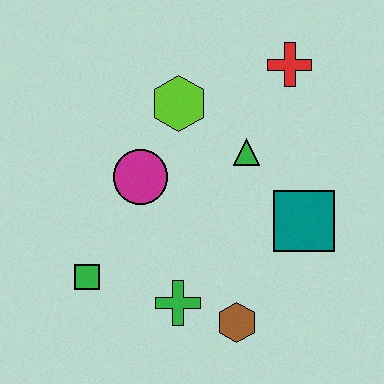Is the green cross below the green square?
Yes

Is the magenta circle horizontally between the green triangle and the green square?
Yes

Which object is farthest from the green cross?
The red cross is farthest from the green cross.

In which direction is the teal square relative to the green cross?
The teal square is to the right of the green cross.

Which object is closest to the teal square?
The green triangle is closest to the teal square.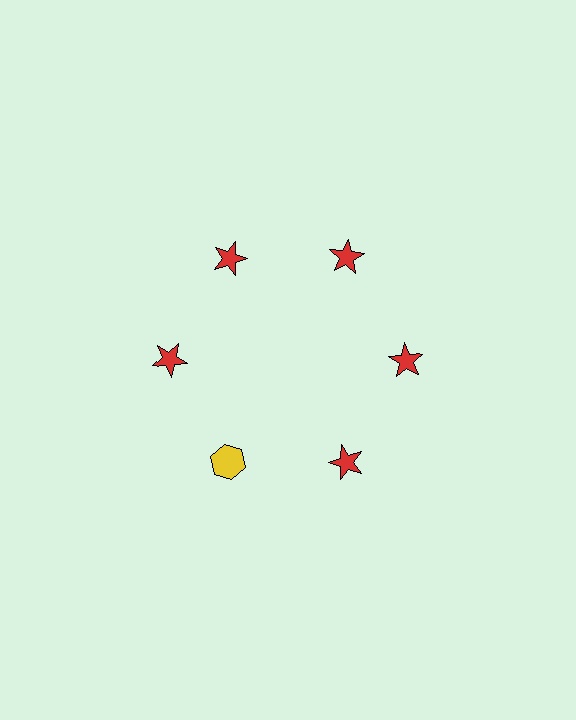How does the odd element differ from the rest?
It differs in both color (yellow instead of red) and shape (hexagon instead of star).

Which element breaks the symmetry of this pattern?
The yellow hexagon at roughly the 7 o'clock position breaks the symmetry. All other shapes are red stars.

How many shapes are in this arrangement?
There are 6 shapes arranged in a ring pattern.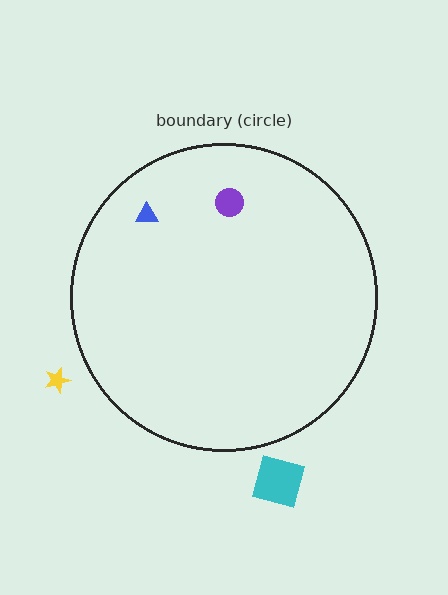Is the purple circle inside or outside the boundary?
Inside.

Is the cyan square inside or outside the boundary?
Outside.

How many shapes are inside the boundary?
2 inside, 2 outside.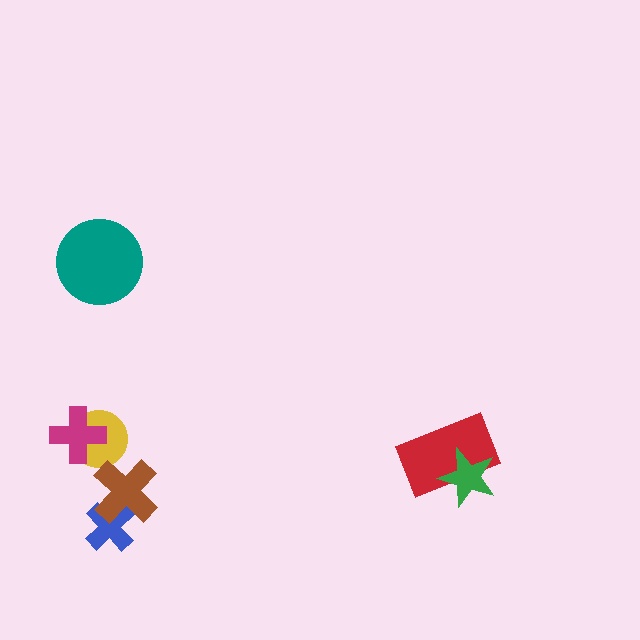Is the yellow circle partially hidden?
Yes, it is partially covered by another shape.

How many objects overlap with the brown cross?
1 object overlaps with the brown cross.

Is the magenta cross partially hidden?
No, no other shape covers it.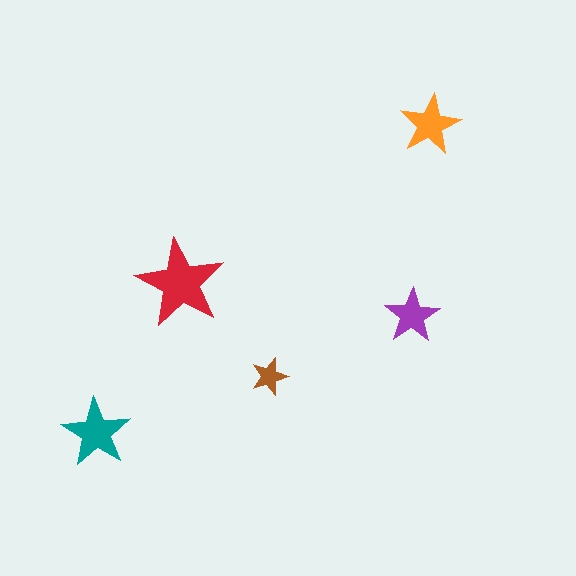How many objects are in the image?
There are 5 objects in the image.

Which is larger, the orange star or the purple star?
The orange one.